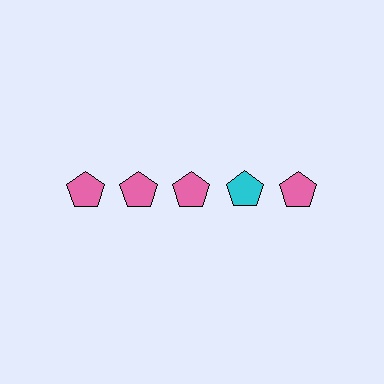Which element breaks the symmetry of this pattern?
The cyan pentagon in the top row, second from right column breaks the symmetry. All other shapes are pink pentagons.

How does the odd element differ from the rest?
It has a different color: cyan instead of pink.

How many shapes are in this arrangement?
There are 5 shapes arranged in a grid pattern.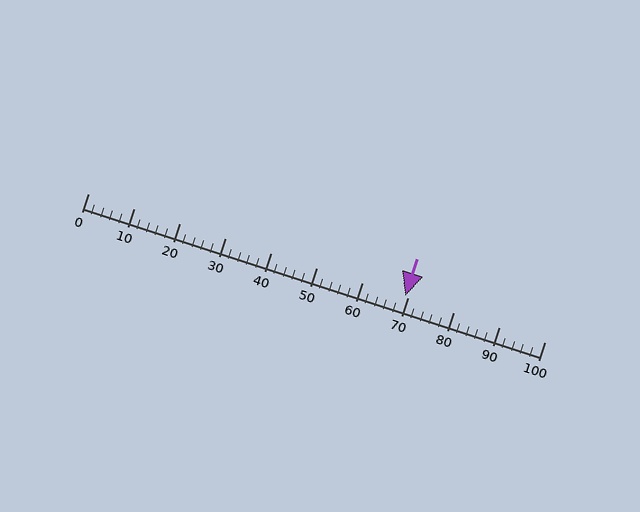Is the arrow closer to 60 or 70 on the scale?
The arrow is closer to 70.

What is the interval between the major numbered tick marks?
The major tick marks are spaced 10 units apart.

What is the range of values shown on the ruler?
The ruler shows values from 0 to 100.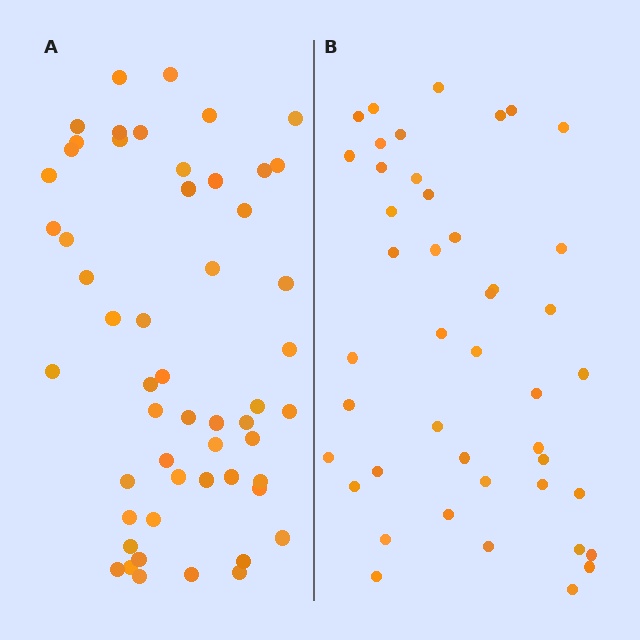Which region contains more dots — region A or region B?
Region A (the left region) has more dots.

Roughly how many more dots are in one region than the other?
Region A has roughly 10 or so more dots than region B.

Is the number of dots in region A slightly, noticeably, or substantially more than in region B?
Region A has only slightly more — the two regions are fairly close. The ratio is roughly 1.2 to 1.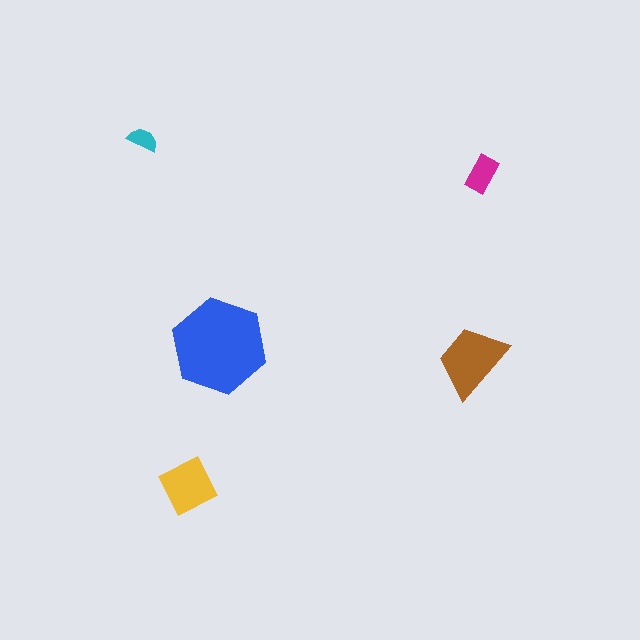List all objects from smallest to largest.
The cyan semicircle, the magenta rectangle, the yellow diamond, the brown trapezoid, the blue hexagon.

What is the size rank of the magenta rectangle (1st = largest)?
4th.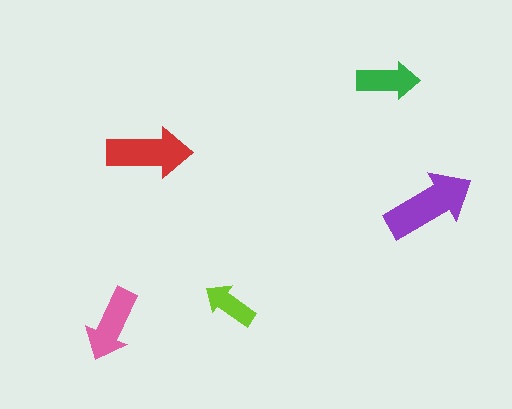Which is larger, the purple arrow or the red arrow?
The purple one.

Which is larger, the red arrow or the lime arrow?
The red one.